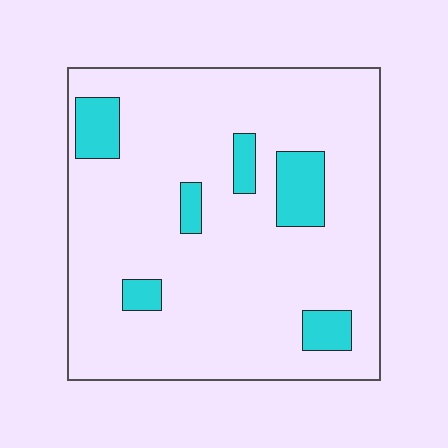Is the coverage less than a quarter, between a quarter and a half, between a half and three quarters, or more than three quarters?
Less than a quarter.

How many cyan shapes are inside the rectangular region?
6.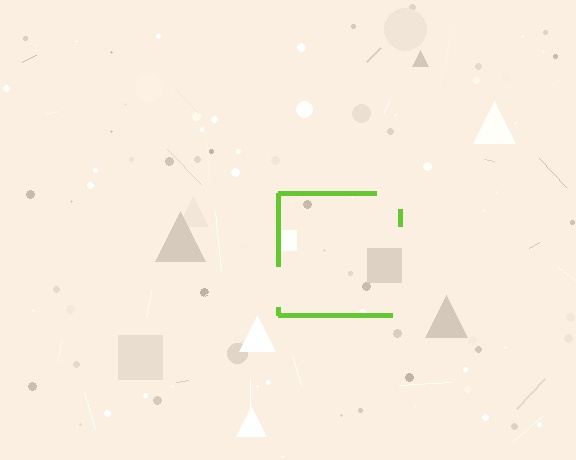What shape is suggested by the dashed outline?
The dashed outline suggests a square.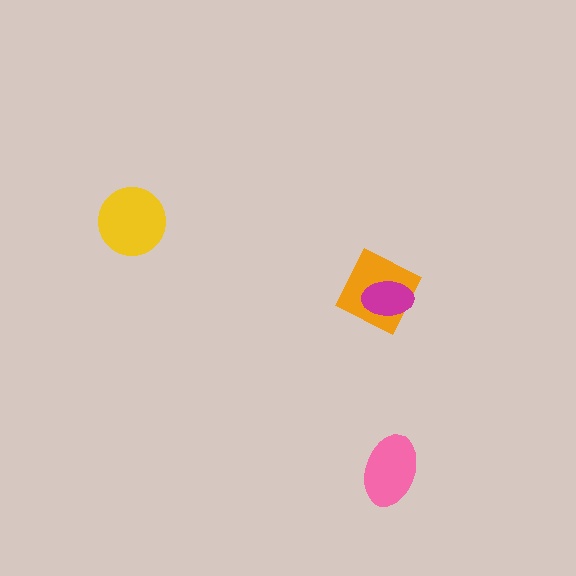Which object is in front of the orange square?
The magenta ellipse is in front of the orange square.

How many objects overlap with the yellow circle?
0 objects overlap with the yellow circle.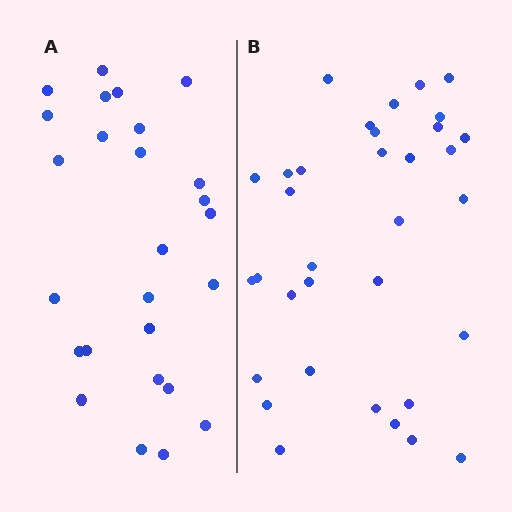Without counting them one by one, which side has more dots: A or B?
Region B (the right region) has more dots.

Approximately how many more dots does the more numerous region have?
Region B has roughly 8 or so more dots than region A.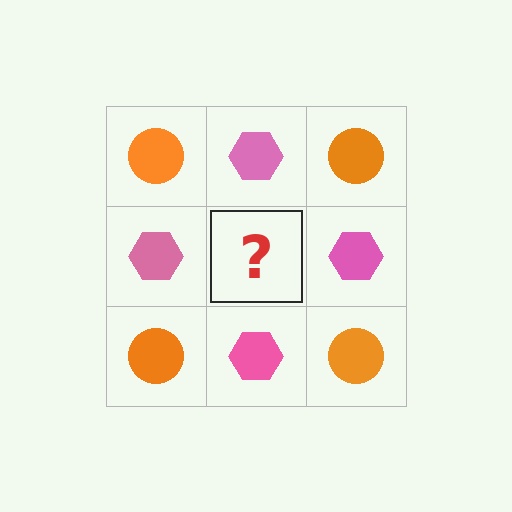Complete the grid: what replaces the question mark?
The question mark should be replaced with an orange circle.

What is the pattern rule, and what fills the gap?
The rule is that it alternates orange circle and pink hexagon in a checkerboard pattern. The gap should be filled with an orange circle.